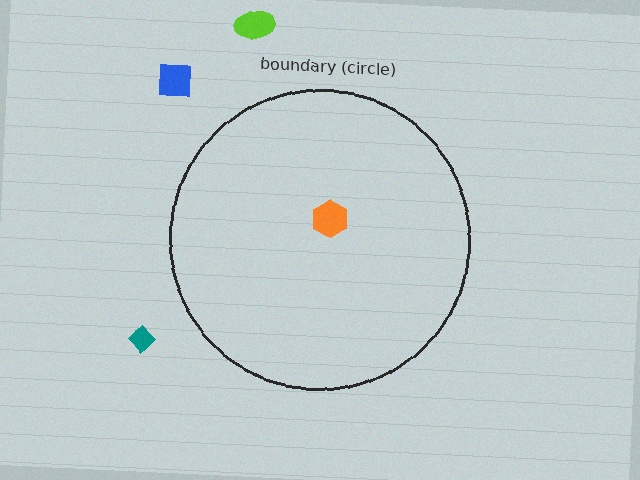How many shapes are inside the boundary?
1 inside, 3 outside.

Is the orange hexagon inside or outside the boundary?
Inside.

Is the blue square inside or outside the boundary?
Outside.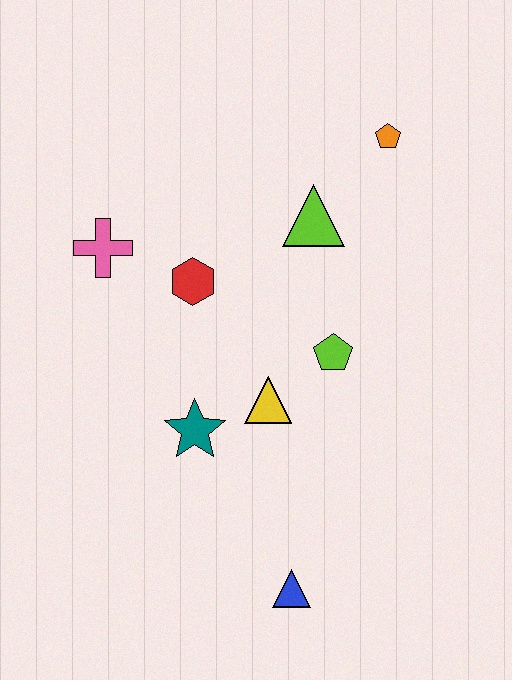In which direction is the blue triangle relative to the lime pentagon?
The blue triangle is below the lime pentagon.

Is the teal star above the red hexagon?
No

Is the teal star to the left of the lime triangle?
Yes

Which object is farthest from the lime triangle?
The blue triangle is farthest from the lime triangle.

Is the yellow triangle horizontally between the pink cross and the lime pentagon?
Yes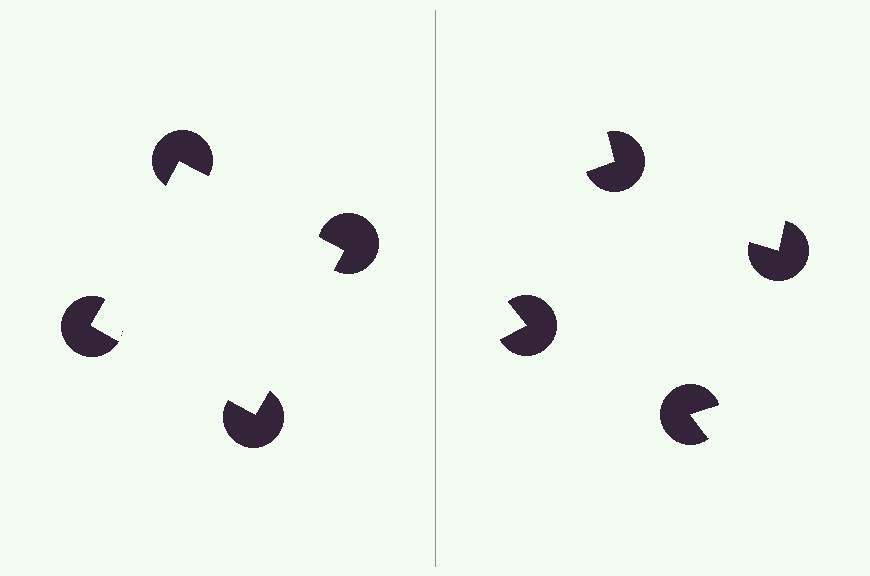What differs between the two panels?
The pac-man discs are positioned identically on both sides; only the wedge orientations differ. On the left they align to a square; on the right they are misaligned.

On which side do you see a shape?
An illusory square appears on the left side. On the right side the wedge cuts are rotated, so no coherent shape forms.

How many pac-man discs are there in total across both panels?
8 — 4 on each side.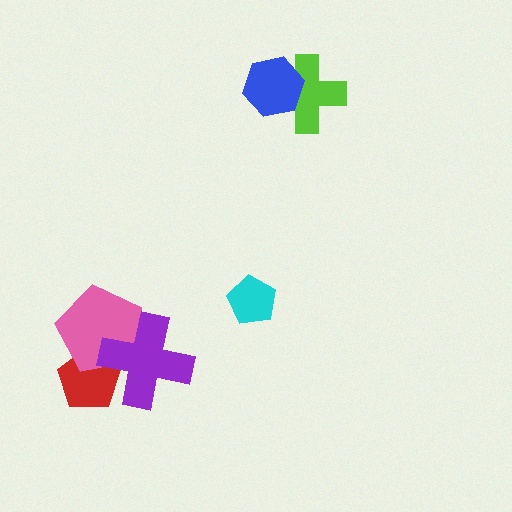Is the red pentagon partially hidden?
Yes, it is partially covered by another shape.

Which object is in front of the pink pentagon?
The purple cross is in front of the pink pentagon.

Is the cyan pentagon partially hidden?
No, no other shape covers it.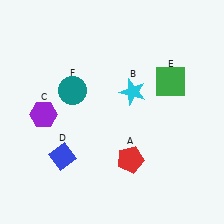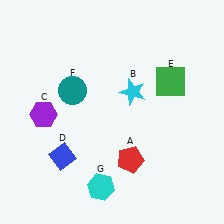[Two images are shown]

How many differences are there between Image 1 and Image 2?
There is 1 difference between the two images.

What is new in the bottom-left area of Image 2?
A cyan hexagon (G) was added in the bottom-left area of Image 2.